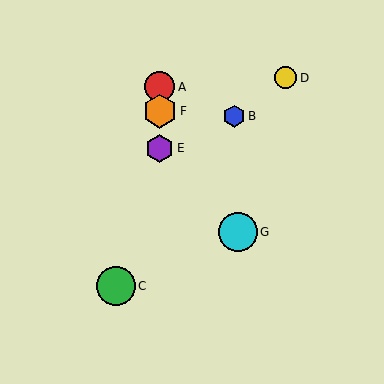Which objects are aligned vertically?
Objects A, E, F are aligned vertically.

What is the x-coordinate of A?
Object A is at x≈160.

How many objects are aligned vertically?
3 objects (A, E, F) are aligned vertically.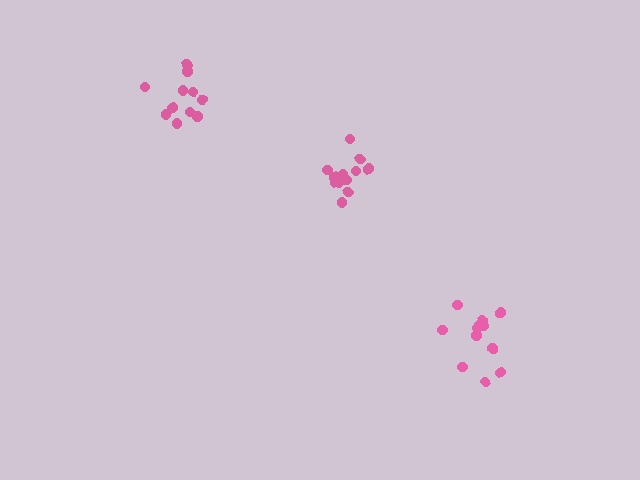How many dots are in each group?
Group 1: 12 dots, Group 2: 11 dots, Group 3: 12 dots (35 total).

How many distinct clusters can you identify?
There are 3 distinct clusters.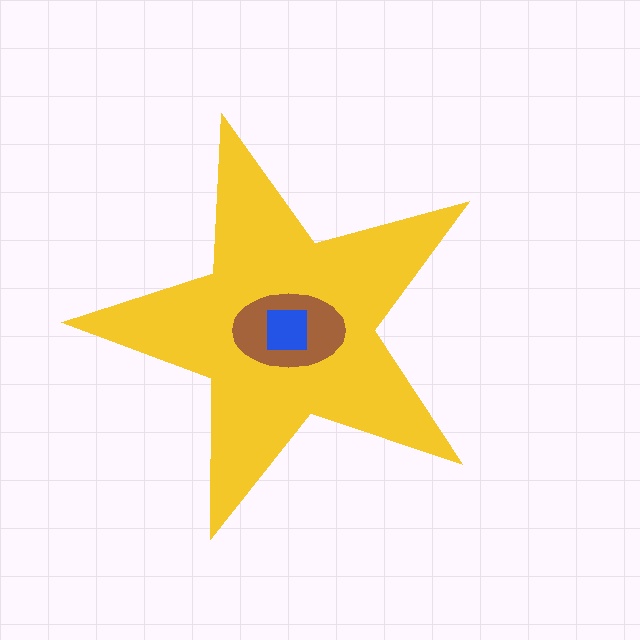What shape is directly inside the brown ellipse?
The blue square.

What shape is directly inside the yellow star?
The brown ellipse.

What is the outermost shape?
The yellow star.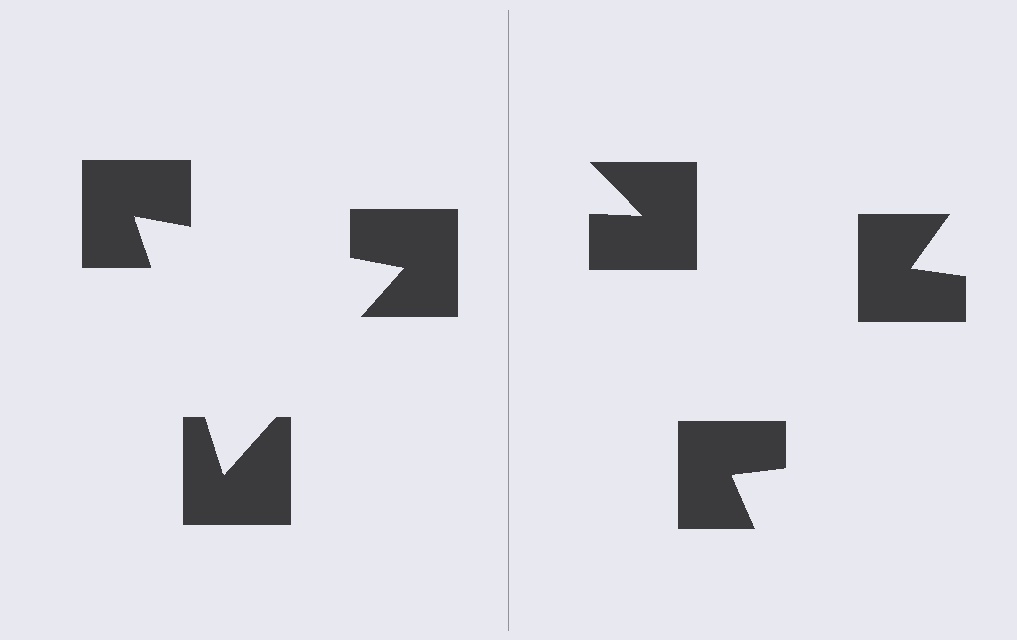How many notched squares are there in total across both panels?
6 — 3 on each side.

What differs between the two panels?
The notched squares are positioned identically on both sides; only the wedge orientations differ. On the left they align to a triangle; on the right they are misaligned.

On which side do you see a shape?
An illusory triangle appears on the left side. On the right side the wedge cuts are rotated, so no coherent shape forms.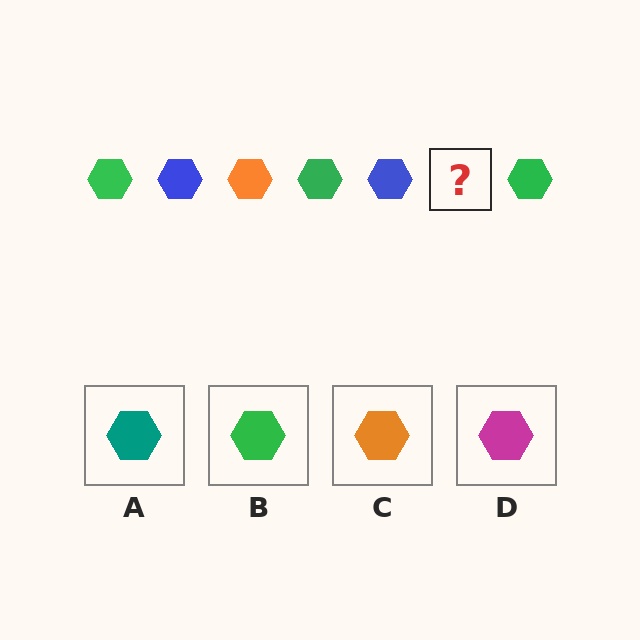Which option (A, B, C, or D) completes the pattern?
C.